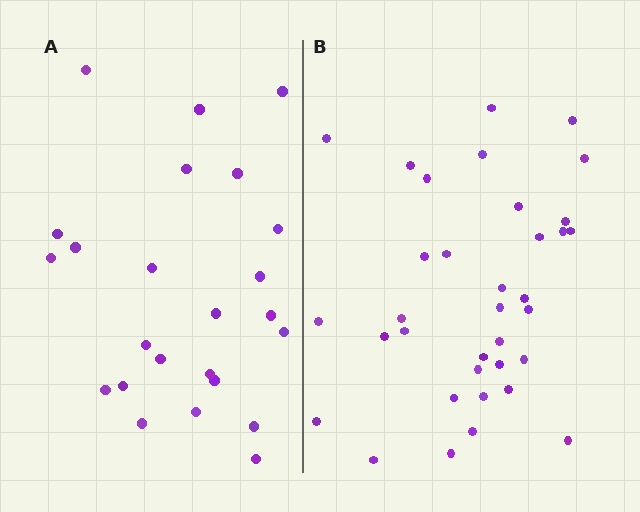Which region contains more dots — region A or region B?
Region B (the right region) has more dots.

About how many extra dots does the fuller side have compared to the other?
Region B has roughly 12 or so more dots than region A.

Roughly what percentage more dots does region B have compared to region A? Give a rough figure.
About 45% more.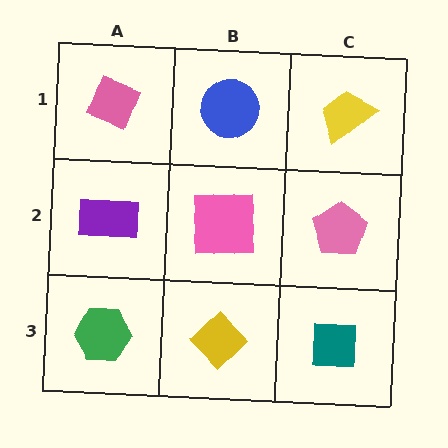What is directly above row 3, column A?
A purple rectangle.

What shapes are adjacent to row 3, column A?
A purple rectangle (row 2, column A), a yellow diamond (row 3, column B).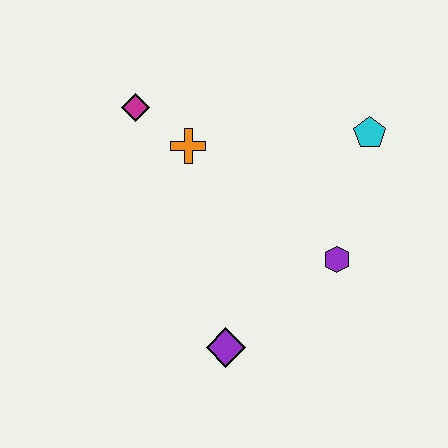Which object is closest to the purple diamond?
The purple hexagon is closest to the purple diamond.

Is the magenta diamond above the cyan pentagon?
Yes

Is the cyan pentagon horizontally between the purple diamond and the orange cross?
No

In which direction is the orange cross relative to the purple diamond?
The orange cross is above the purple diamond.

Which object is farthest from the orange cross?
The purple diamond is farthest from the orange cross.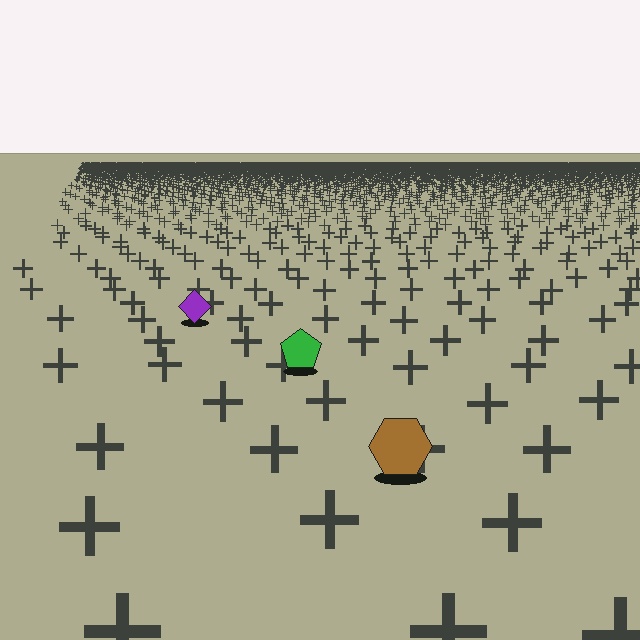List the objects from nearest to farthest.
From nearest to farthest: the brown hexagon, the green pentagon, the purple diamond.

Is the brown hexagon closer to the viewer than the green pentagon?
Yes. The brown hexagon is closer — you can tell from the texture gradient: the ground texture is coarser near it.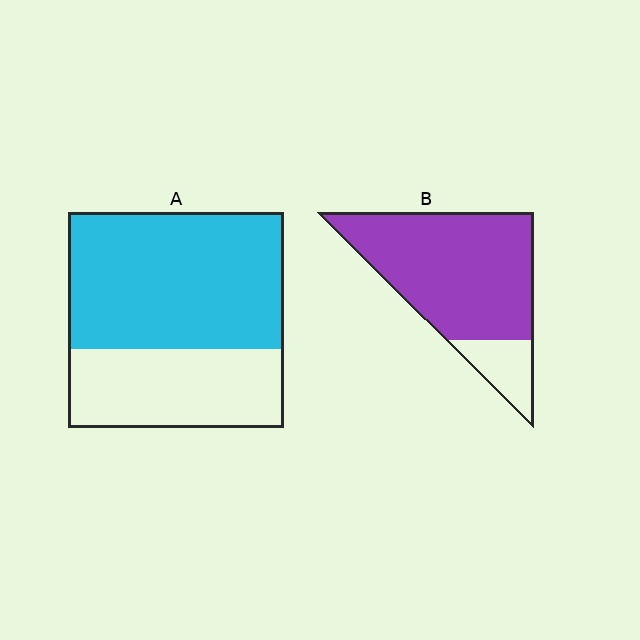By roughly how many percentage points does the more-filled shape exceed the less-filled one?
By roughly 20 percentage points (B over A).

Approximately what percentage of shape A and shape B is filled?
A is approximately 65% and B is approximately 85%.